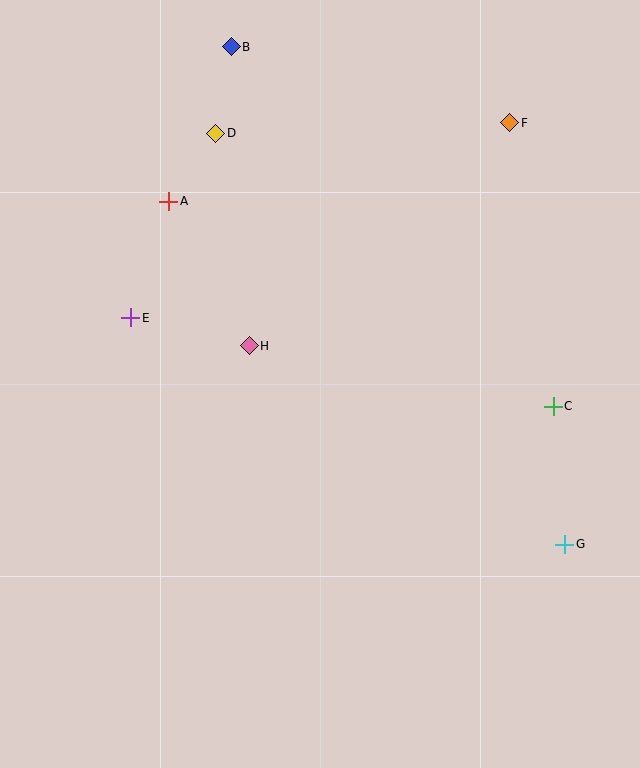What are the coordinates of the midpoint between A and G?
The midpoint between A and G is at (367, 373).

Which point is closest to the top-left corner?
Point B is closest to the top-left corner.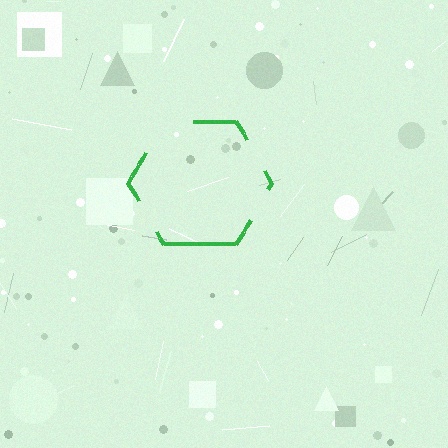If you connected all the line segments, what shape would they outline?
They would outline a hexagon.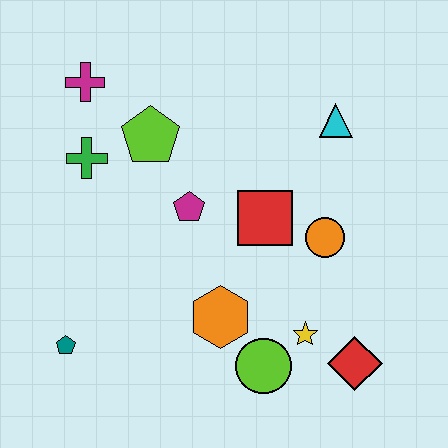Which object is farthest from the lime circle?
The magenta cross is farthest from the lime circle.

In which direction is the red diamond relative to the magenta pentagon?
The red diamond is to the right of the magenta pentagon.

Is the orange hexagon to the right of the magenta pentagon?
Yes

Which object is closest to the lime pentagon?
The green cross is closest to the lime pentagon.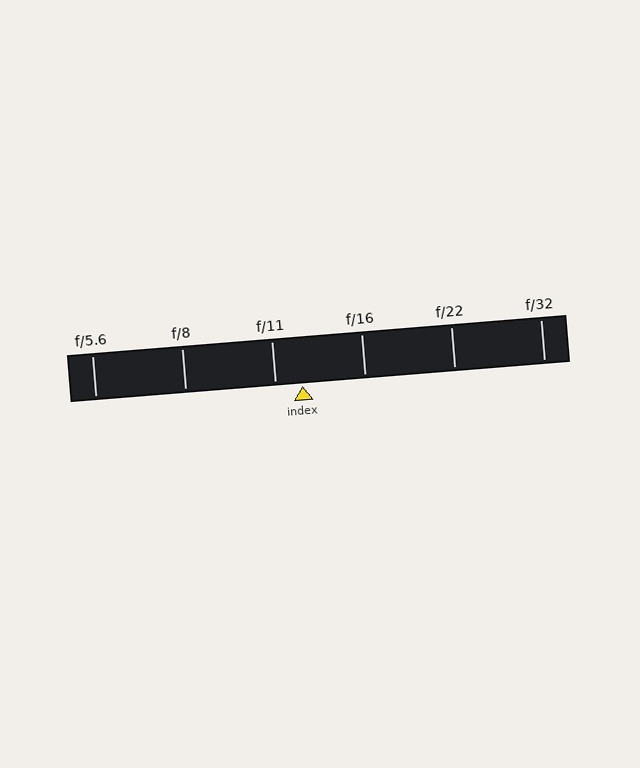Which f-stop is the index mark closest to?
The index mark is closest to f/11.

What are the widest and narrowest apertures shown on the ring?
The widest aperture shown is f/5.6 and the narrowest is f/32.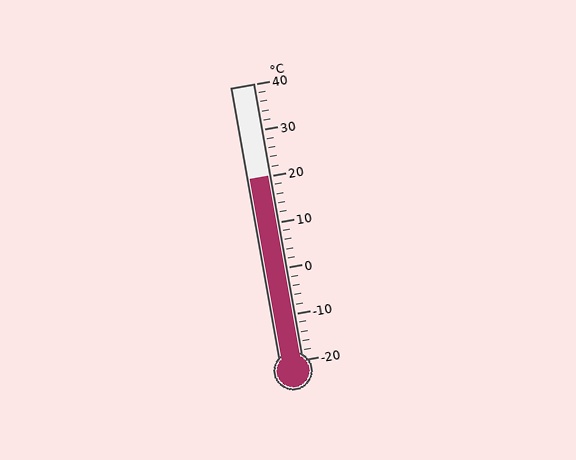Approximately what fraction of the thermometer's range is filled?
The thermometer is filled to approximately 65% of its range.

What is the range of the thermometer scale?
The thermometer scale ranges from -20°C to 40°C.